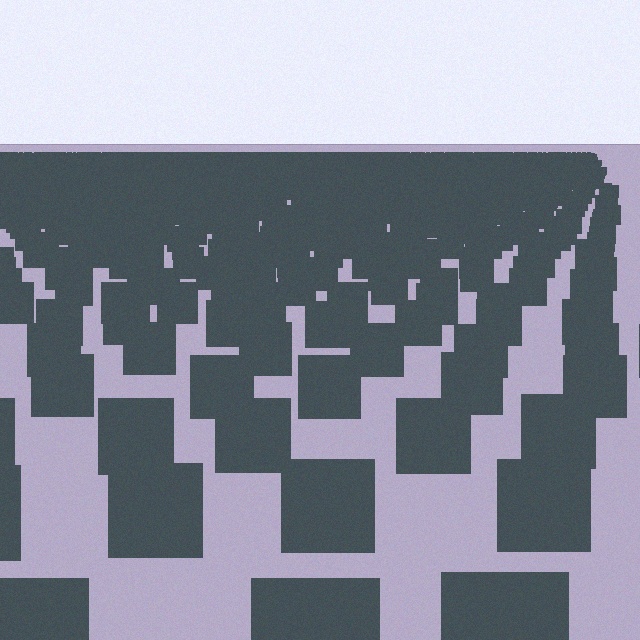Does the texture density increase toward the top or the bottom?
Density increases toward the top.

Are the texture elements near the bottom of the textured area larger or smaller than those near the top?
Larger. Near the bottom, elements are closer to the viewer and appear at a bigger on-screen size.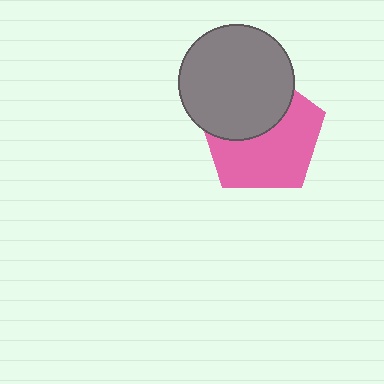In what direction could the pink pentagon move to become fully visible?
The pink pentagon could move down. That would shift it out from behind the gray circle entirely.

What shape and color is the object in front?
The object in front is a gray circle.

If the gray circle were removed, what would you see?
You would see the complete pink pentagon.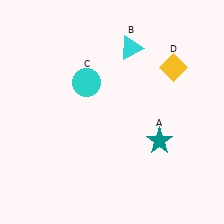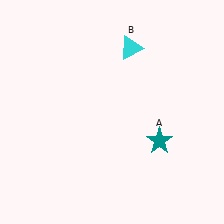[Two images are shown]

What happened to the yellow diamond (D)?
The yellow diamond (D) was removed in Image 2. It was in the top-right area of Image 1.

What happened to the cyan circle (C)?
The cyan circle (C) was removed in Image 2. It was in the top-left area of Image 1.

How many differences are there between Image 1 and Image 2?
There are 2 differences between the two images.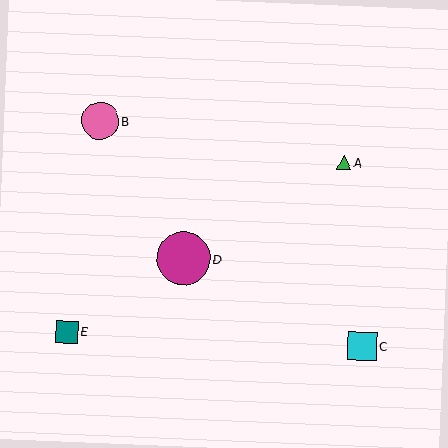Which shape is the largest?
The magenta circle (labeled D) is the largest.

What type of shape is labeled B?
Shape B is a pink circle.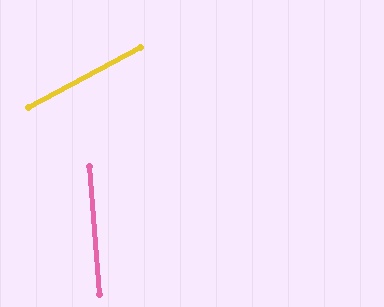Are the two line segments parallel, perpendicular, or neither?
Neither parallel nor perpendicular — they differ by about 67°.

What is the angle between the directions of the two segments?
Approximately 67 degrees.